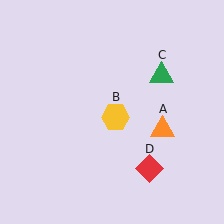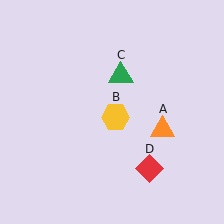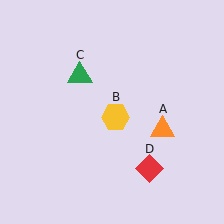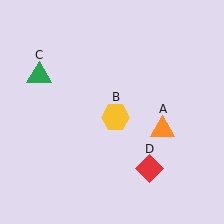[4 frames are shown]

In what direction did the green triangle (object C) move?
The green triangle (object C) moved left.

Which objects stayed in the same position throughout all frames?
Orange triangle (object A) and yellow hexagon (object B) and red diamond (object D) remained stationary.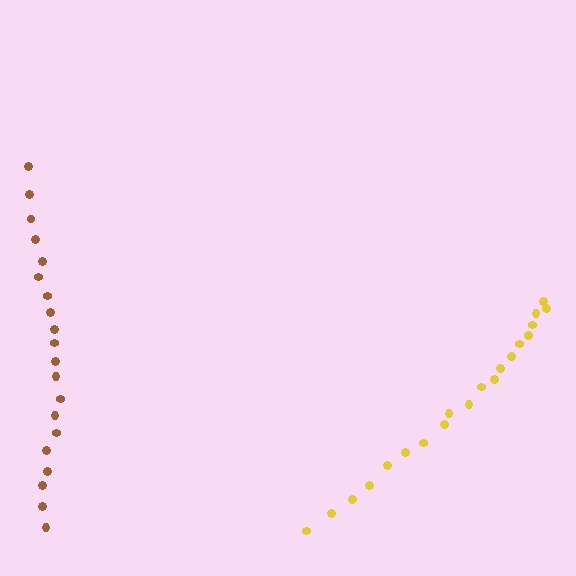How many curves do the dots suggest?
There are 2 distinct paths.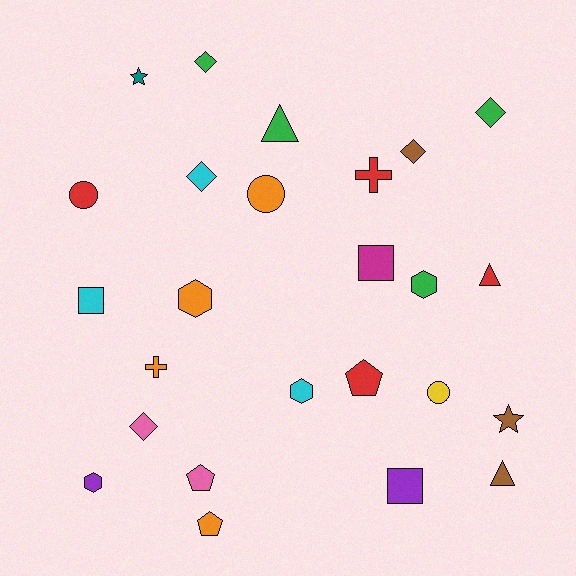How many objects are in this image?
There are 25 objects.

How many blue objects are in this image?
There are no blue objects.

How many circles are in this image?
There are 3 circles.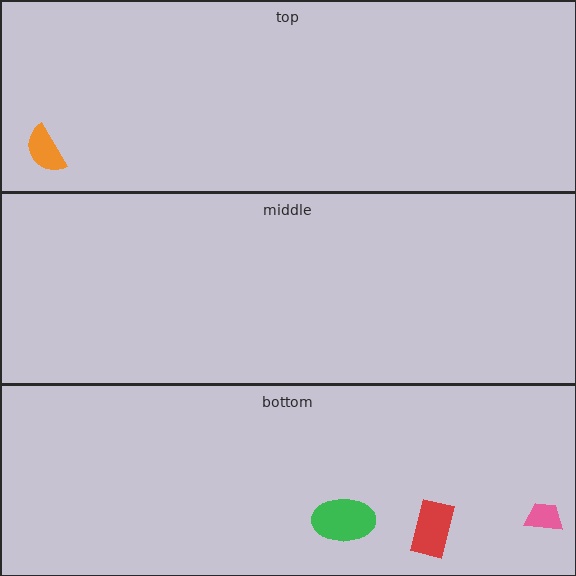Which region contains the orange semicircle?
The top region.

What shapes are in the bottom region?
The red rectangle, the pink trapezoid, the green ellipse.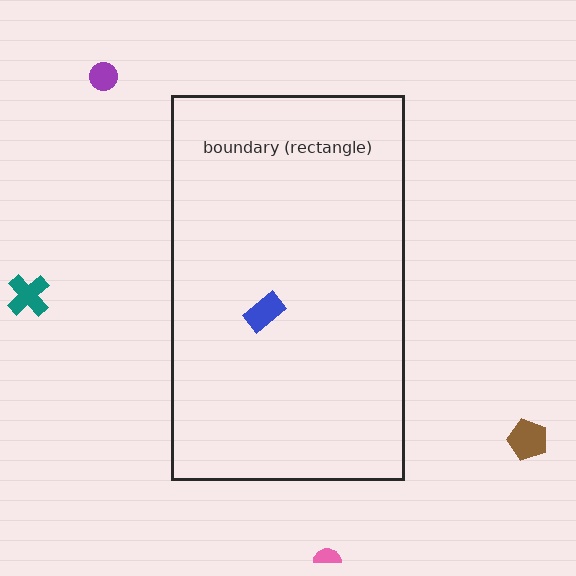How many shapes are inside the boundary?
1 inside, 4 outside.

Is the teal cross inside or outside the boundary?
Outside.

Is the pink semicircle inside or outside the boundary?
Outside.